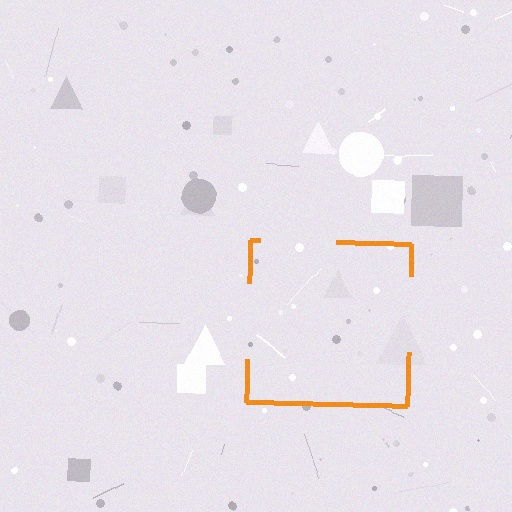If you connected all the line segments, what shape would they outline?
They would outline a square.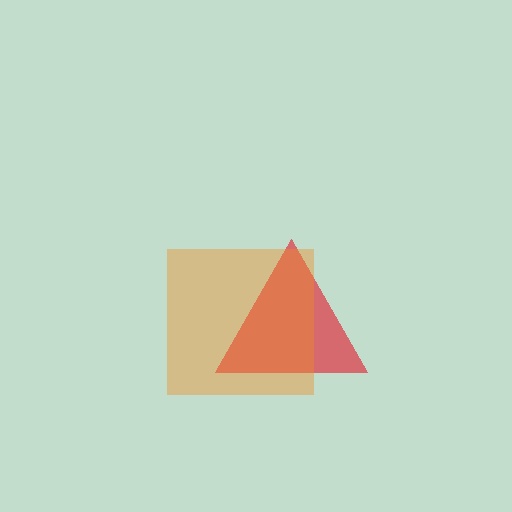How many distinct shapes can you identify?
There are 2 distinct shapes: a red triangle, an orange square.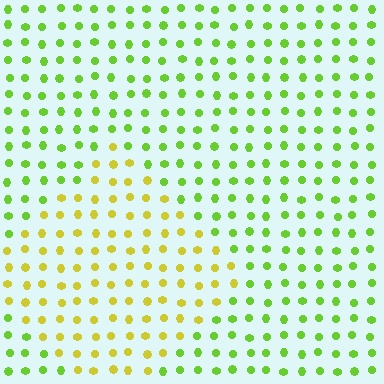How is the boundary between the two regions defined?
The boundary is defined purely by a slight shift in hue (about 41 degrees). Spacing, size, and orientation are identical on both sides.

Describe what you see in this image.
The image is filled with small lime elements in a uniform arrangement. A diamond-shaped region is visible where the elements are tinted to a slightly different hue, forming a subtle color boundary.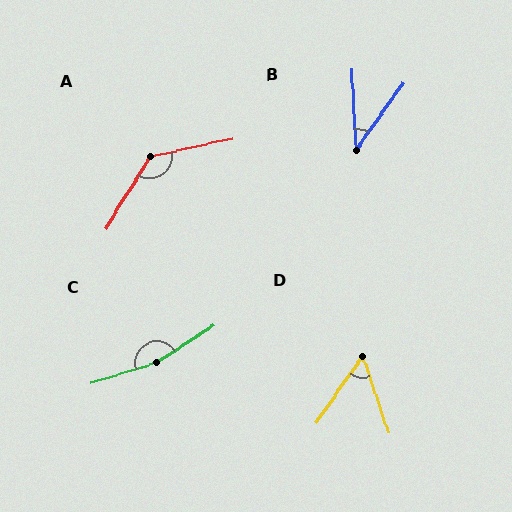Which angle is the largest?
C, at approximately 165 degrees.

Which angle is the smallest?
B, at approximately 38 degrees.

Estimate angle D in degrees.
Approximately 54 degrees.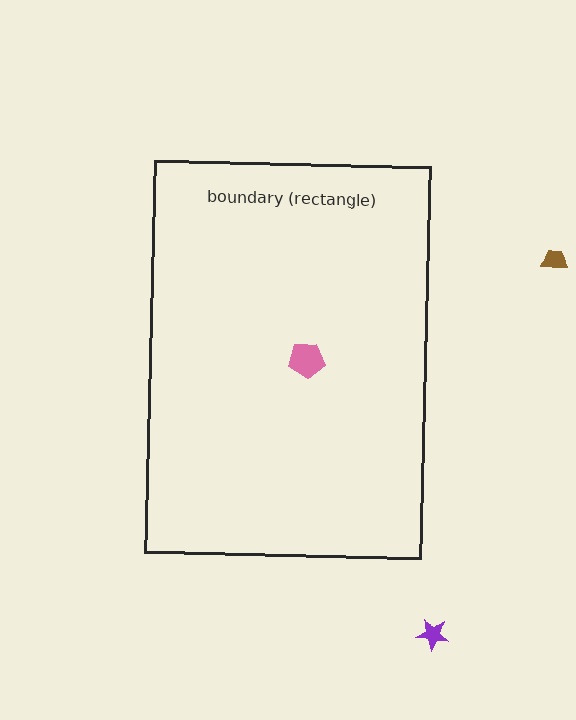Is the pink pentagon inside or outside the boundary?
Inside.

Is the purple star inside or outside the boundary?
Outside.